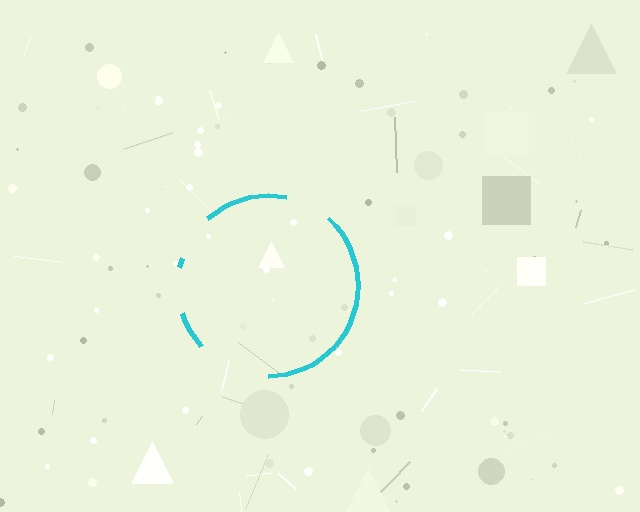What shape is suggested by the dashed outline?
The dashed outline suggests a circle.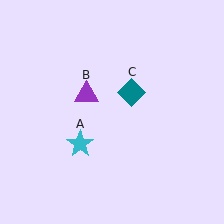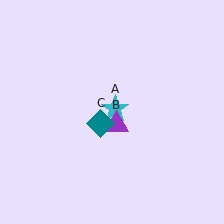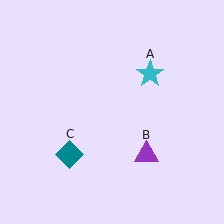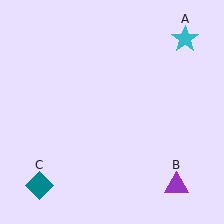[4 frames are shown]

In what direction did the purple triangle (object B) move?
The purple triangle (object B) moved down and to the right.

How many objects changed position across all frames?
3 objects changed position: cyan star (object A), purple triangle (object B), teal diamond (object C).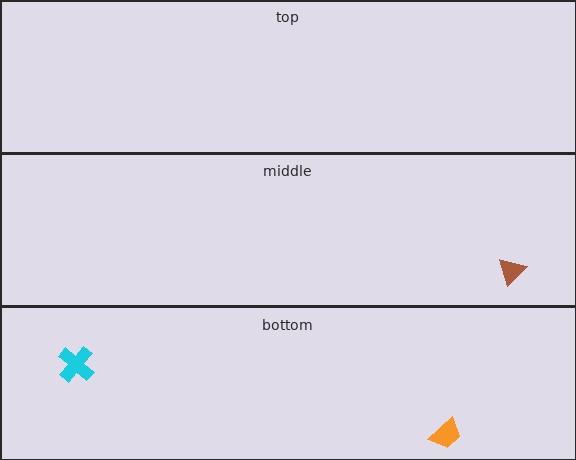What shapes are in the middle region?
The brown triangle.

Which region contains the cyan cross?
The bottom region.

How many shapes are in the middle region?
1.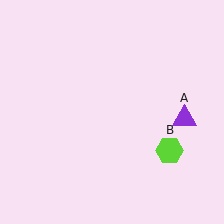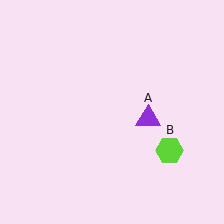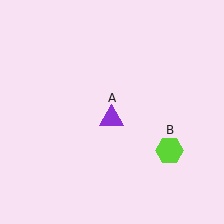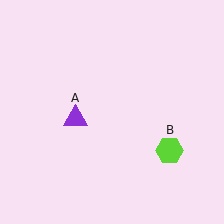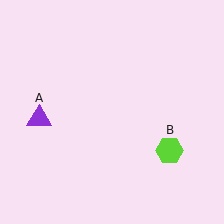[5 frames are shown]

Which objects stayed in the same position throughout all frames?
Lime hexagon (object B) remained stationary.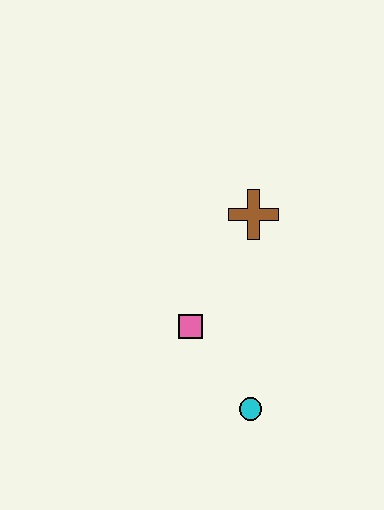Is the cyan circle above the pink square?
No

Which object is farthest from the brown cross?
The cyan circle is farthest from the brown cross.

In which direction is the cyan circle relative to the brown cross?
The cyan circle is below the brown cross.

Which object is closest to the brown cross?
The pink square is closest to the brown cross.